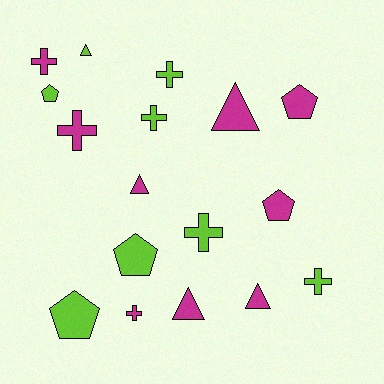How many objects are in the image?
There are 17 objects.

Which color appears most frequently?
Magenta, with 9 objects.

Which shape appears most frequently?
Cross, with 7 objects.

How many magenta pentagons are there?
There are 2 magenta pentagons.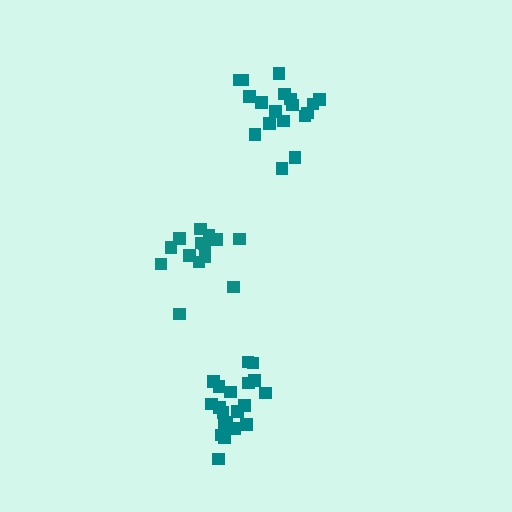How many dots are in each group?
Group 1: 18 dots, Group 2: 20 dots, Group 3: 15 dots (53 total).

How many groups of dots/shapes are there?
There are 3 groups.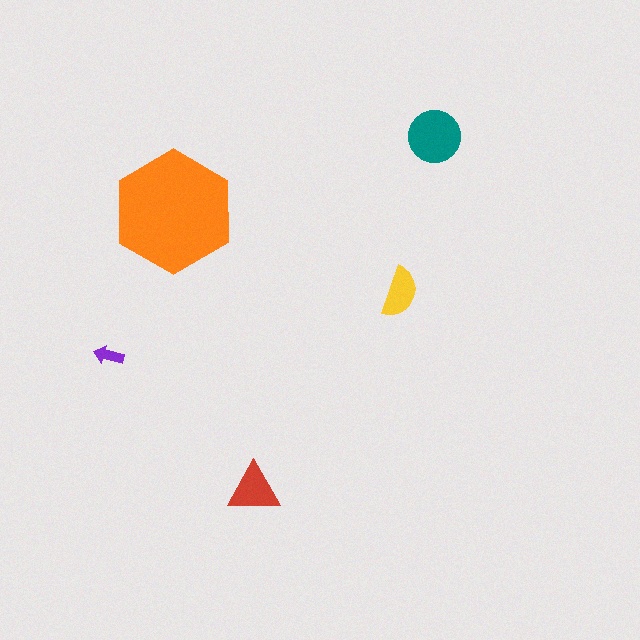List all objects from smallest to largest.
The purple arrow, the yellow semicircle, the red triangle, the teal circle, the orange hexagon.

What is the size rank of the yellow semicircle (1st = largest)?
4th.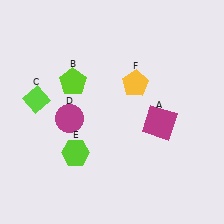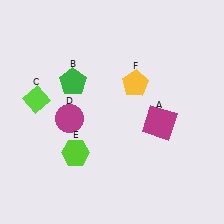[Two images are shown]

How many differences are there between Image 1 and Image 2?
There is 1 difference between the two images.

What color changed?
The pentagon (B) changed from lime in Image 1 to green in Image 2.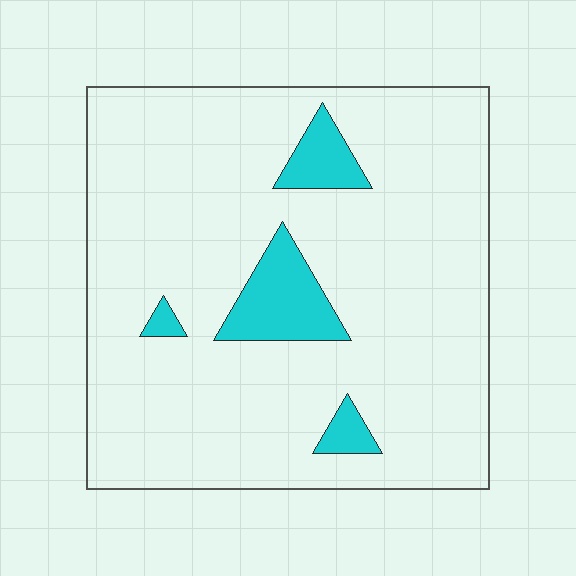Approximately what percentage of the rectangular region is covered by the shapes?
Approximately 10%.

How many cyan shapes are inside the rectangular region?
4.